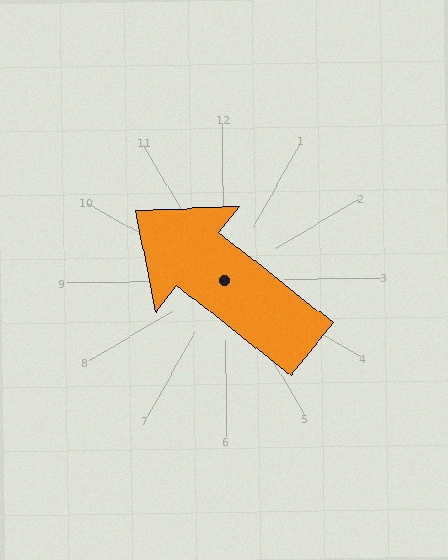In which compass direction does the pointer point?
Northwest.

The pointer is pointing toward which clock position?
Roughly 10 o'clock.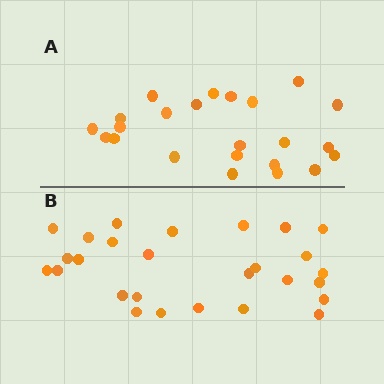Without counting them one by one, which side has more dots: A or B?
Region B (the bottom region) has more dots.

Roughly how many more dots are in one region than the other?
Region B has about 4 more dots than region A.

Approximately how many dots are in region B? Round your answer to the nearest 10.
About 30 dots. (The exact count is 27, which rounds to 30.)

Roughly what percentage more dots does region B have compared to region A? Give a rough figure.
About 15% more.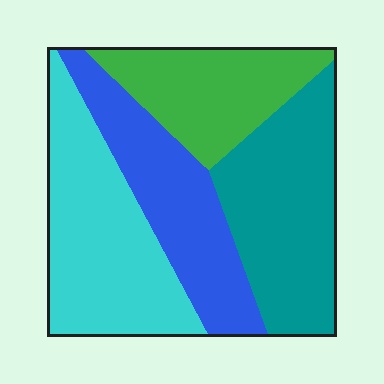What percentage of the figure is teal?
Teal covers about 30% of the figure.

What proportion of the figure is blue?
Blue covers 23% of the figure.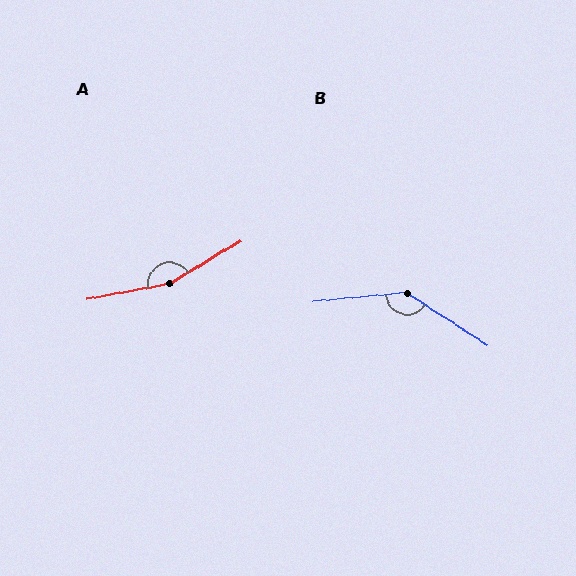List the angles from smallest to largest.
B (142°), A (159°).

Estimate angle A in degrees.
Approximately 159 degrees.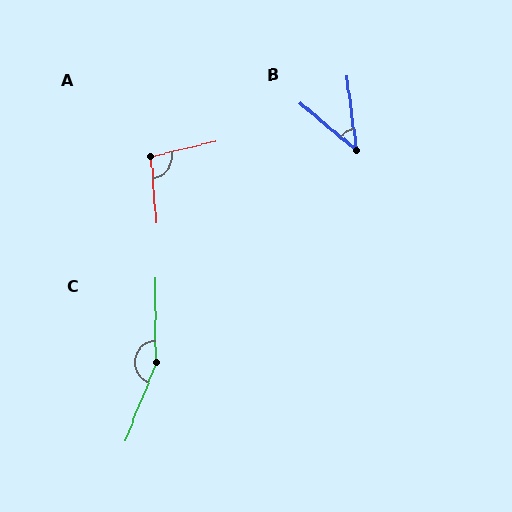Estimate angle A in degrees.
Approximately 99 degrees.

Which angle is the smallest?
B, at approximately 42 degrees.